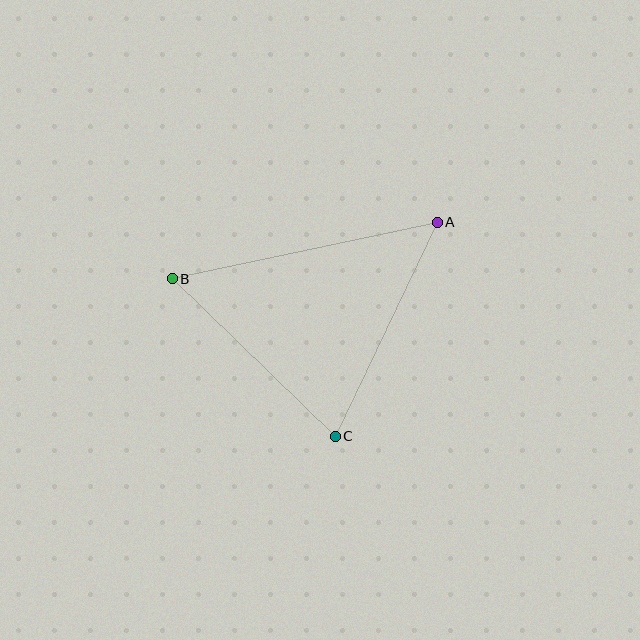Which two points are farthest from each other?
Points A and B are farthest from each other.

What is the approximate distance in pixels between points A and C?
The distance between A and C is approximately 237 pixels.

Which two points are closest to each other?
Points B and C are closest to each other.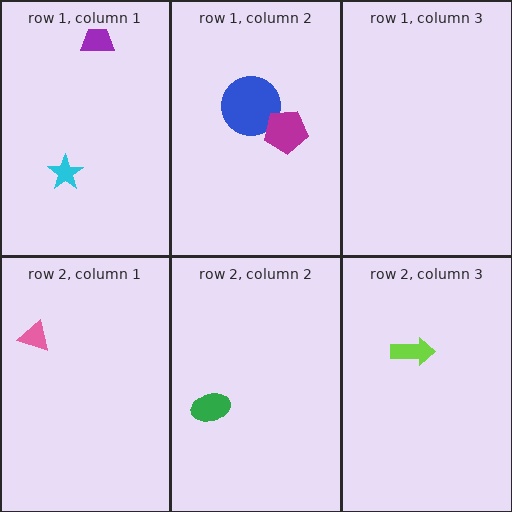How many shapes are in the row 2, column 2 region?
1.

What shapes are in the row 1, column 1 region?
The purple trapezoid, the cyan star.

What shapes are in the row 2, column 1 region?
The pink triangle.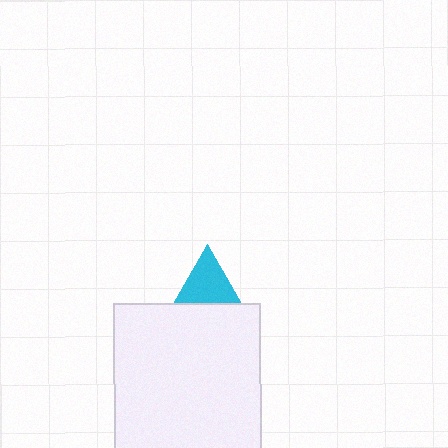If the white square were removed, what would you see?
You would see the complete cyan triangle.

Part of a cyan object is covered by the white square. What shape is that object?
It is a triangle.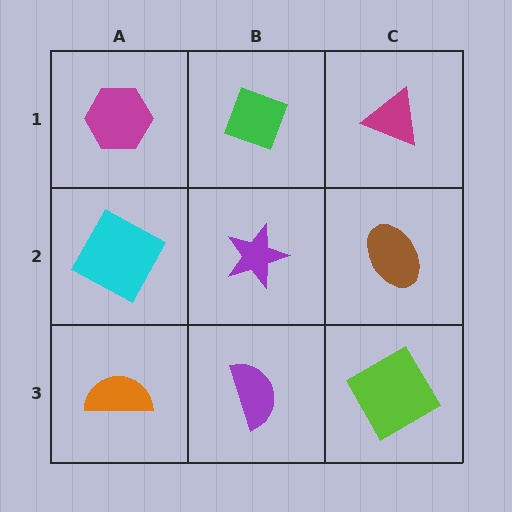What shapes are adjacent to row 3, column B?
A purple star (row 2, column B), an orange semicircle (row 3, column A), a lime diamond (row 3, column C).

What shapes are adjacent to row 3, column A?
A cyan square (row 2, column A), a purple semicircle (row 3, column B).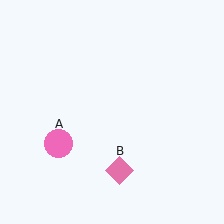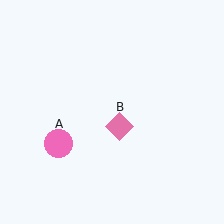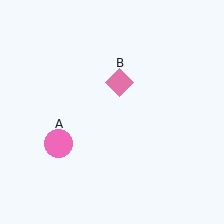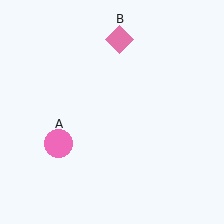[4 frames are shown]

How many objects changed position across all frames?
1 object changed position: pink diamond (object B).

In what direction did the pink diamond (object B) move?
The pink diamond (object B) moved up.